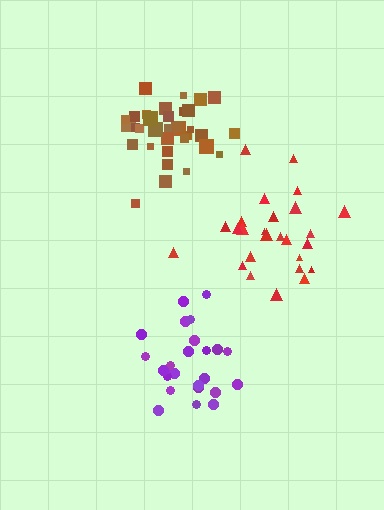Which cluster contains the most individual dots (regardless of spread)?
Brown (34).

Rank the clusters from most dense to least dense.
brown, purple, red.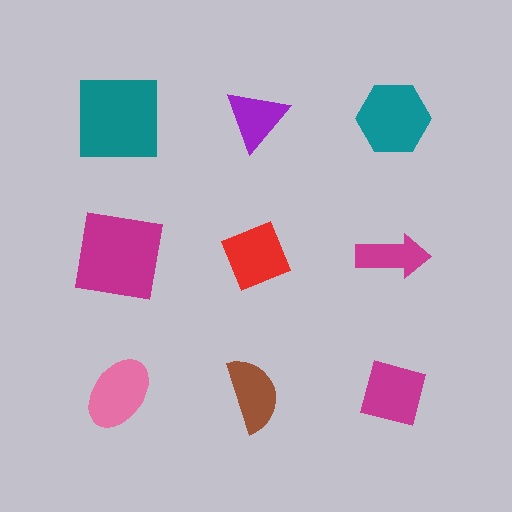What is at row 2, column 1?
A magenta square.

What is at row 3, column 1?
A pink ellipse.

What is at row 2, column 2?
A red diamond.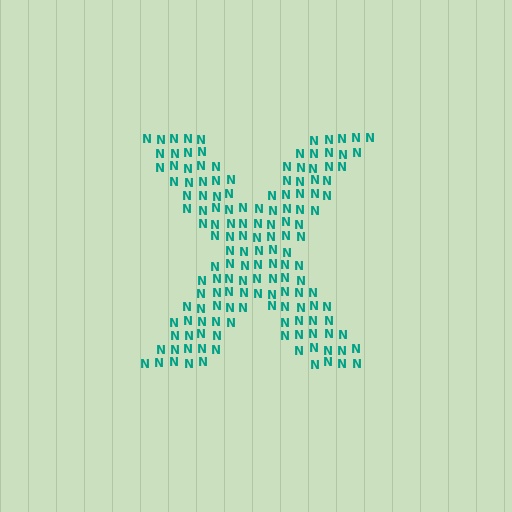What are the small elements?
The small elements are letter N's.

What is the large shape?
The large shape is the letter X.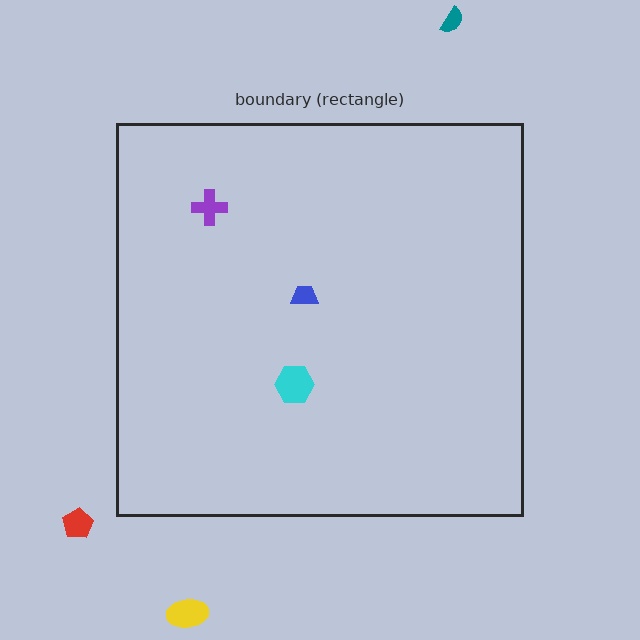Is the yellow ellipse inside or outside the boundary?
Outside.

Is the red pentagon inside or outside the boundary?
Outside.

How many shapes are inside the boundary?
3 inside, 3 outside.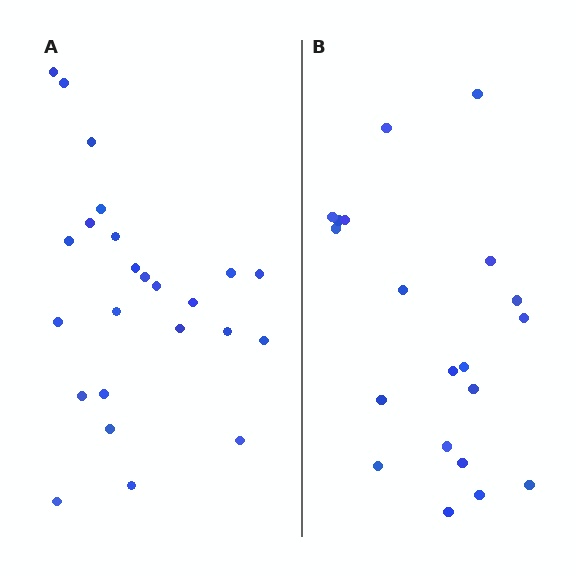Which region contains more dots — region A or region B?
Region A (the left region) has more dots.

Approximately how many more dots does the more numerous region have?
Region A has about 4 more dots than region B.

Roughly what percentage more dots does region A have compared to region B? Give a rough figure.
About 20% more.